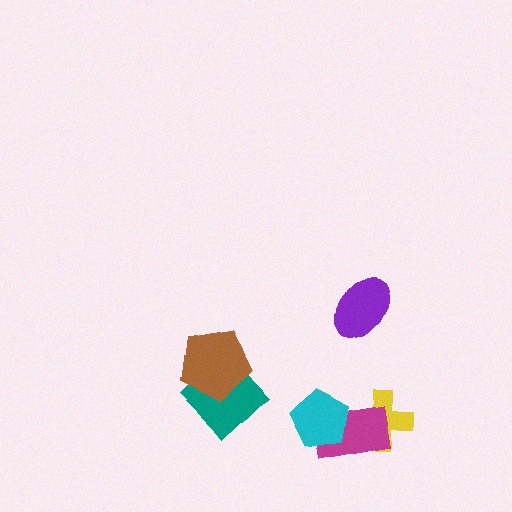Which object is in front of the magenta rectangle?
The cyan pentagon is in front of the magenta rectangle.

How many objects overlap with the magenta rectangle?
2 objects overlap with the magenta rectangle.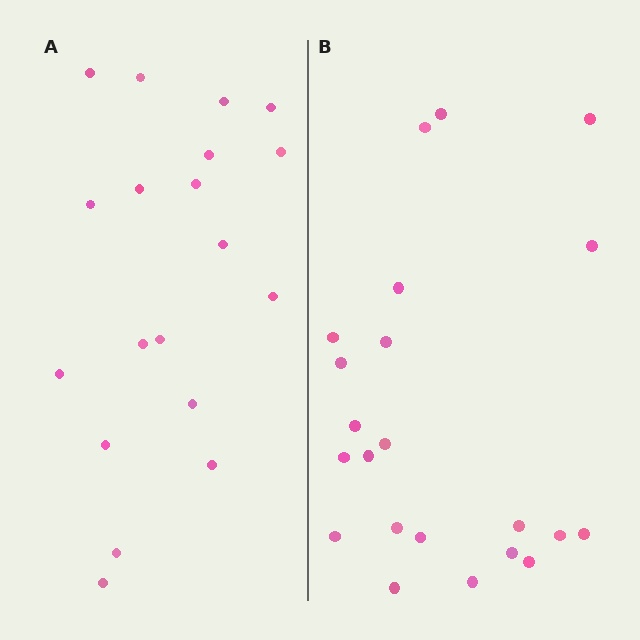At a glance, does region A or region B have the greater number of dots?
Region B (the right region) has more dots.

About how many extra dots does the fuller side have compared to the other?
Region B has just a few more — roughly 2 or 3 more dots than region A.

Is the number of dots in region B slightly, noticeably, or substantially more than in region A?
Region B has only slightly more — the two regions are fairly close. The ratio is roughly 1.2 to 1.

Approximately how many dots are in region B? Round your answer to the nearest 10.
About 20 dots. (The exact count is 22, which rounds to 20.)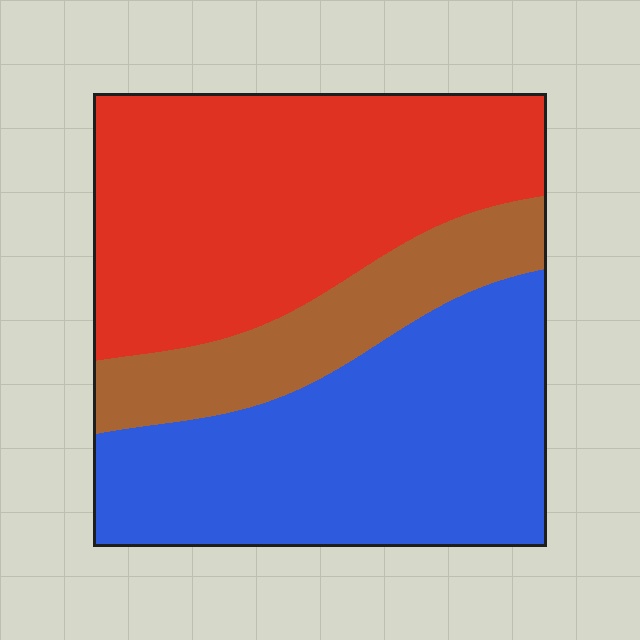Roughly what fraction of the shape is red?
Red takes up about two fifths (2/5) of the shape.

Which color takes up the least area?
Brown, at roughly 15%.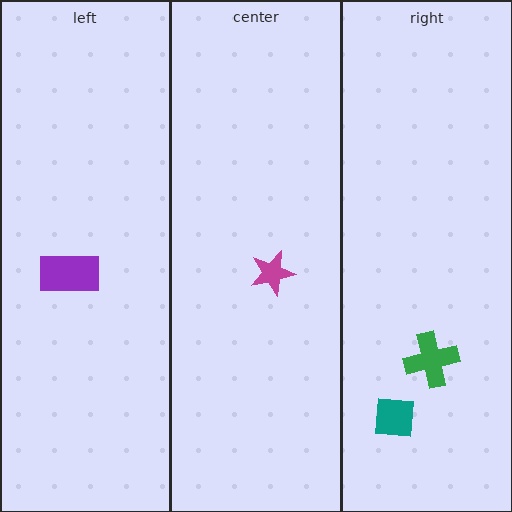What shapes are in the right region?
The teal square, the green cross.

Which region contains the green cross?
The right region.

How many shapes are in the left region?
1.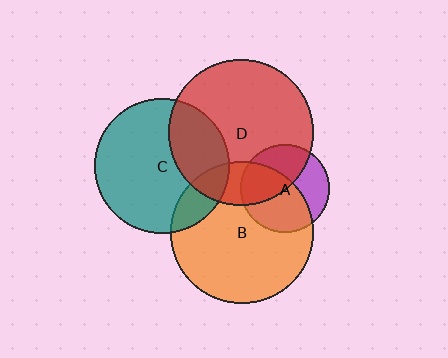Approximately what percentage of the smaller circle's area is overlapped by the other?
Approximately 15%.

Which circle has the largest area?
Circle D (red).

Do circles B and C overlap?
Yes.